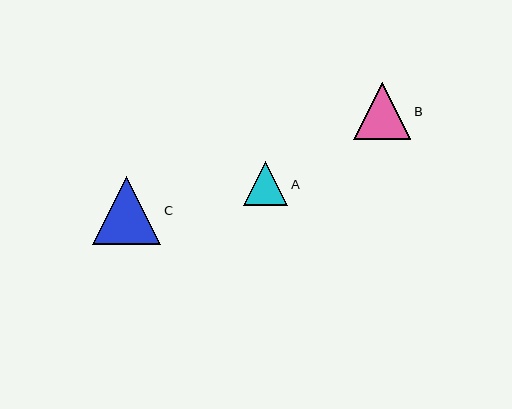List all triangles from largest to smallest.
From largest to smallest: C, B, A.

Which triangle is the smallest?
Triangle A is the smallest with a size of approximately 44 pixels.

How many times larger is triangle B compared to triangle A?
Triangle B is approximately 1.3 times the size of triangle A.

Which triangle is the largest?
Triangle C is the largest with a size of approximately 68 pixels.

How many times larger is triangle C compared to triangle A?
Triangle C is approximately 1.5 times the size of triangle A.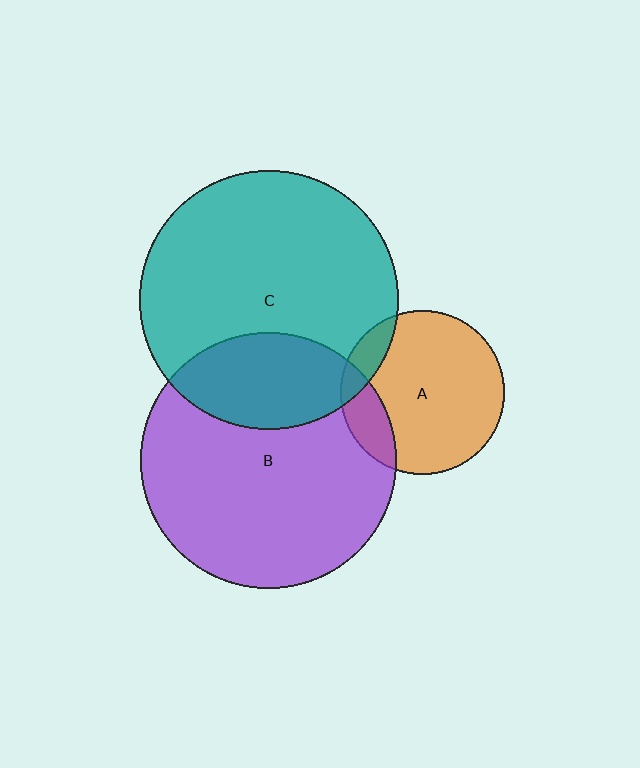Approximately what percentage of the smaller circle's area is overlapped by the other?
Approximately 25%.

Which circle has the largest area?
Circle C (teal).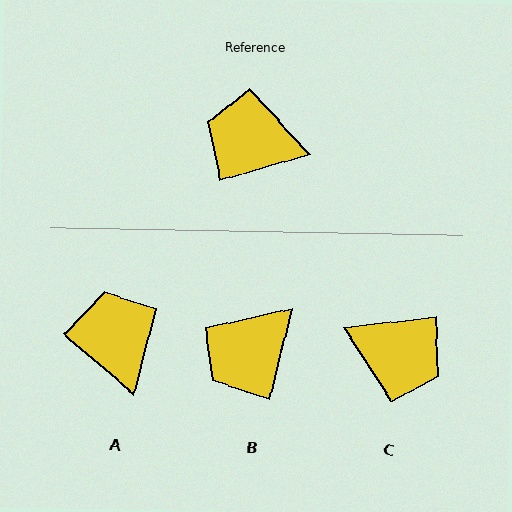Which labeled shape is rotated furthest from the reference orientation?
C, about 171 degrees away.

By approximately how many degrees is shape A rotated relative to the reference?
Approximately 56 degrees clockwise.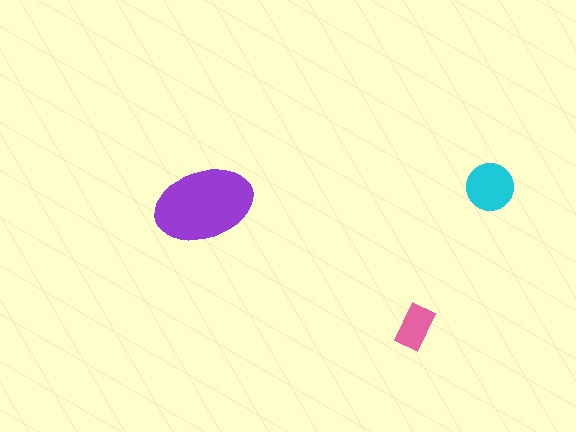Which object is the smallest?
The pink rectangle.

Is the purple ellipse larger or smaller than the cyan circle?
Larger.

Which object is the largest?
The purple ellipse.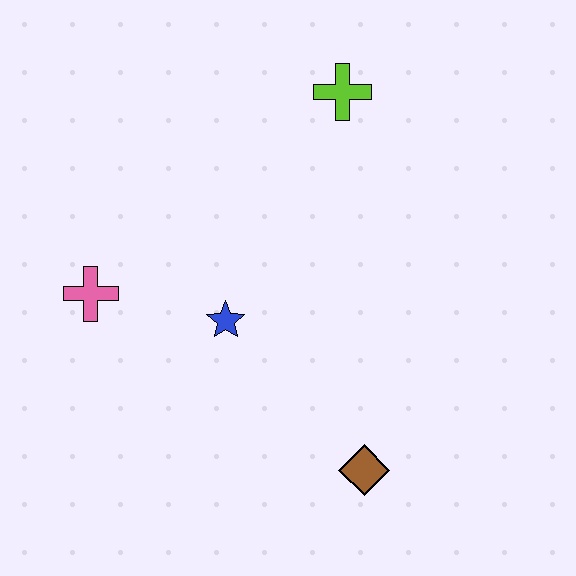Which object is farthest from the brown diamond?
The lime cross is farthest from the brown diamond.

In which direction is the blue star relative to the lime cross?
The blue star is below the lime cross.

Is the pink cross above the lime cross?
No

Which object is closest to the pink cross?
The blue star is closest to the pink cross.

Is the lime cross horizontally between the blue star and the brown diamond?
Yes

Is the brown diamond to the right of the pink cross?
Yes